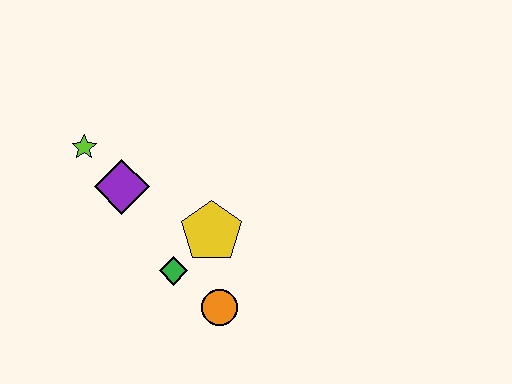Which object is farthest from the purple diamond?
The orange circle is farthest from the purple diamond.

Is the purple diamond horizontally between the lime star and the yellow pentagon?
Yes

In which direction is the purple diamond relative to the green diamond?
The purple diamond is above the green diamond.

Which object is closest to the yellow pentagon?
The green diamond is closest to the yellow pentagon.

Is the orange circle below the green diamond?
Yes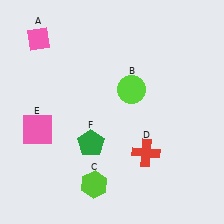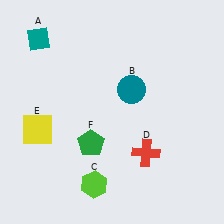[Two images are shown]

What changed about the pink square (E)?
In Image 1, E is pink. In Image 2, it changed to yellow.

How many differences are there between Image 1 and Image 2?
There are 3 differences between the two images.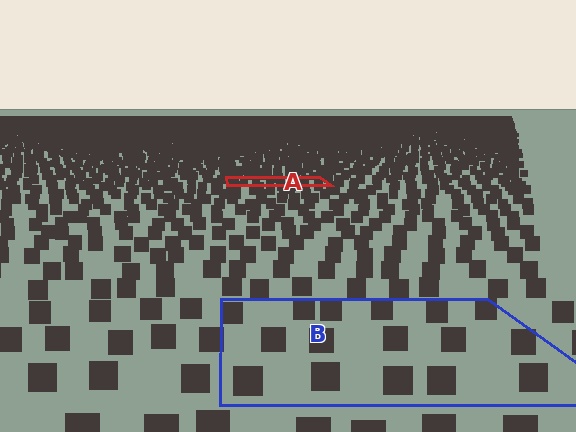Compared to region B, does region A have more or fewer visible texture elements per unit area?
Region A has more texture elements per unit area — they are packed more densely because it is farther away.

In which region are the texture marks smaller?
The texture marks are smaller in region A, because it is farther away.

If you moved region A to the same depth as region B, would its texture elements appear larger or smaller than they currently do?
They would appear larger. At a closer depth, the same texture elements are projected at a bigger on-screen size.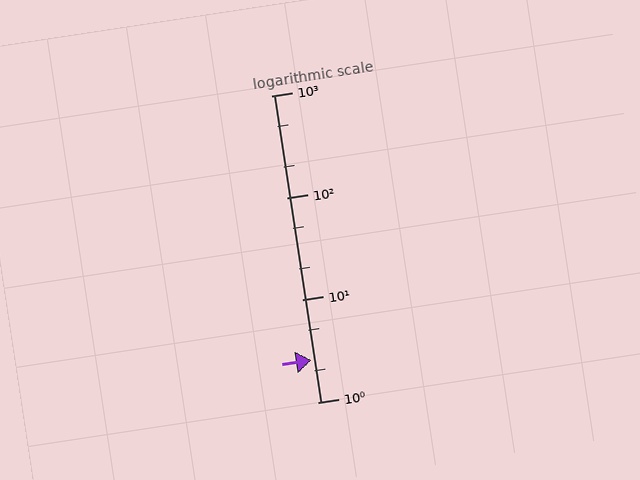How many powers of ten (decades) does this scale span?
The scale spans 3 decades, from 1 to 1000.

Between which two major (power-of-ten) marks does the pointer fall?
The pointer is between 1 and 10.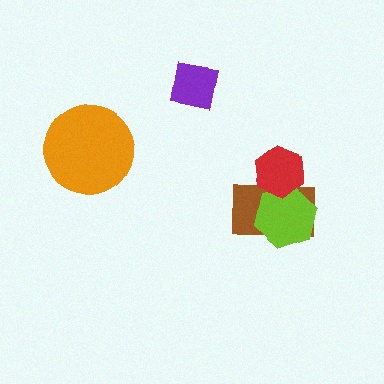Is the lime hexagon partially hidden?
Yes, it is partially covered by another shape.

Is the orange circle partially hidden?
No, no other shape covers it.